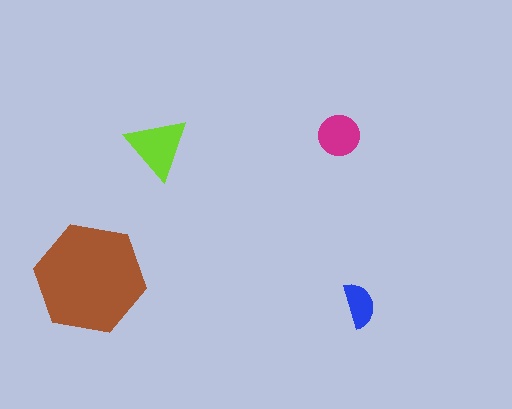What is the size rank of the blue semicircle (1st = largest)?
4th.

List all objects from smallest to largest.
The blue semicircle, the magenta circle, the lime triangle, the brown hexagon.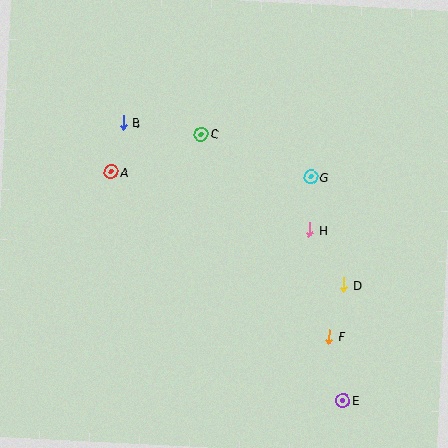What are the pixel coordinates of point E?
Point E is at (343, 401).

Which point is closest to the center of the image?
Point H at (310, 230) is closest to the center.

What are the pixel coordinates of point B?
Point B is at (123, 123).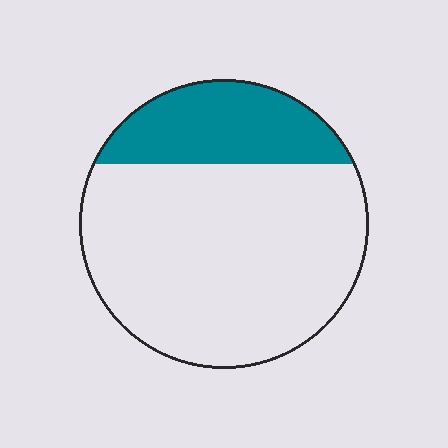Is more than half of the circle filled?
No.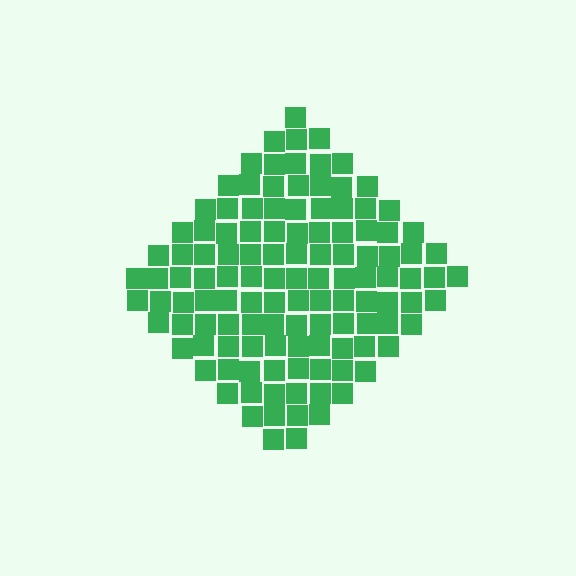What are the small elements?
The small elements are squares.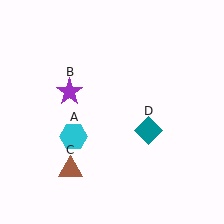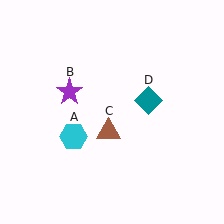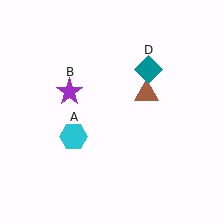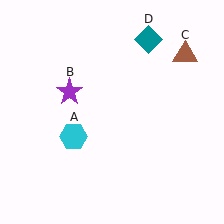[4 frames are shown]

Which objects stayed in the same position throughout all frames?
Cyan hexagon (object A) and purple star (object B) remained stationary.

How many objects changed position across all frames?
2 objects changed position: brown triangle (object C), teal diamond (object D).